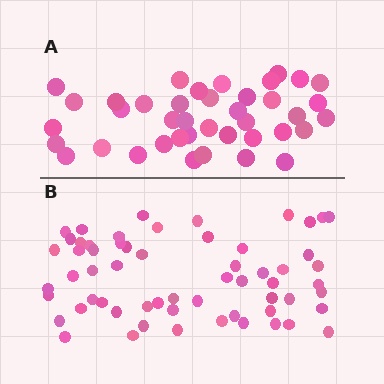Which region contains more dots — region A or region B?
Region B (the bottom region) has more dots.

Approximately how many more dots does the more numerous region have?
Region B has approximately 20 more dots than region A.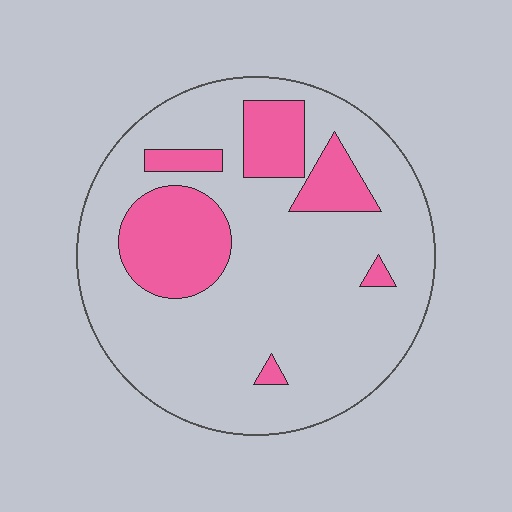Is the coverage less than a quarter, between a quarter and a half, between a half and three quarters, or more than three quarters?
Less than a quarter.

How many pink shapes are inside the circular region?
6.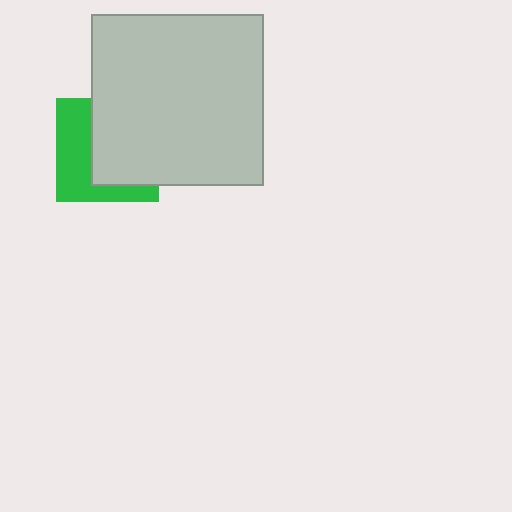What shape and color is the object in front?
The object in front is a light gray rectangle.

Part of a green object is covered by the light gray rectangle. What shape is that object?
It is a square.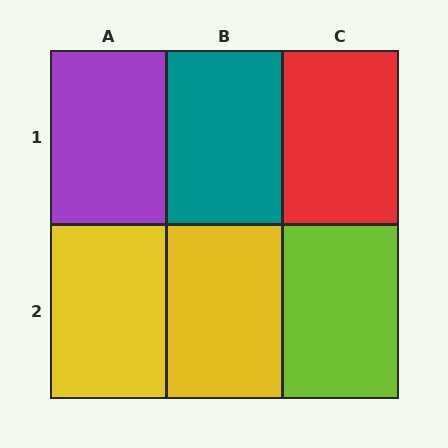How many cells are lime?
1 cell is lime.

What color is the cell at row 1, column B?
Teal.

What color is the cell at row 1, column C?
Red.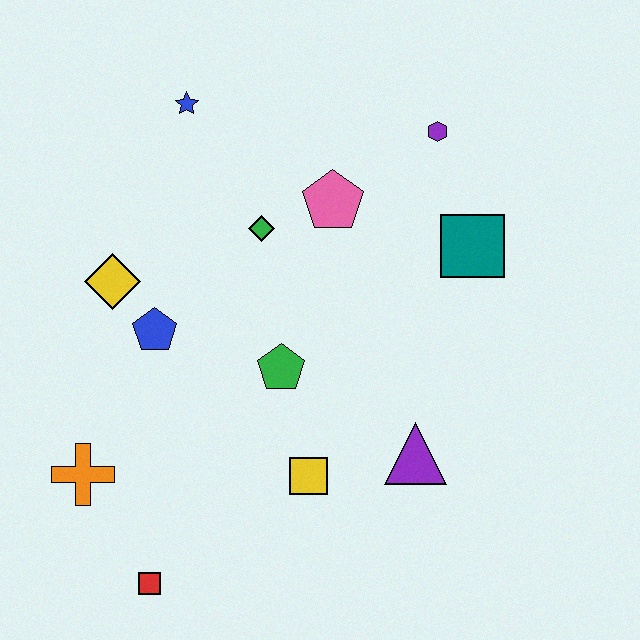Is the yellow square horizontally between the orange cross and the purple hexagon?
Yes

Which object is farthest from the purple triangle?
The blue star is farthest from the purple triangle.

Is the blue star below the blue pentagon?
No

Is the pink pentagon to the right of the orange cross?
Yes